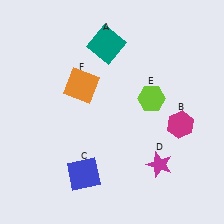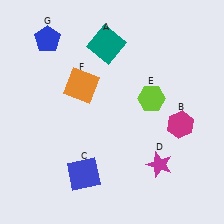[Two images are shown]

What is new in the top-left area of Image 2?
A blue pentagon (G) was added in the top-left area of Image 2.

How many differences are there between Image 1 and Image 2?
There is 1 difference between the two images.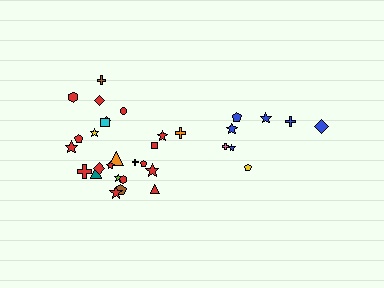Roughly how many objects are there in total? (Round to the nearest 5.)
Roughly 35 objects in total.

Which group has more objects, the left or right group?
The left group.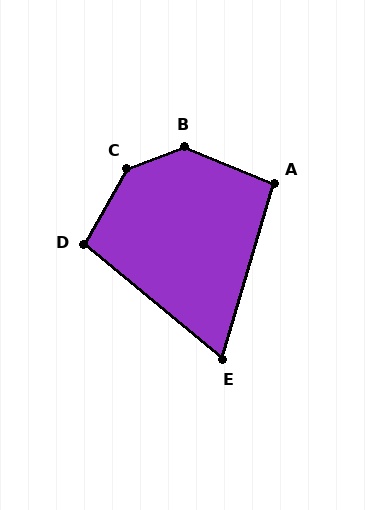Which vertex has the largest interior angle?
C, at approximately 140 degrees.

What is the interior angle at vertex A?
Approximately 96 degrees (obtuse).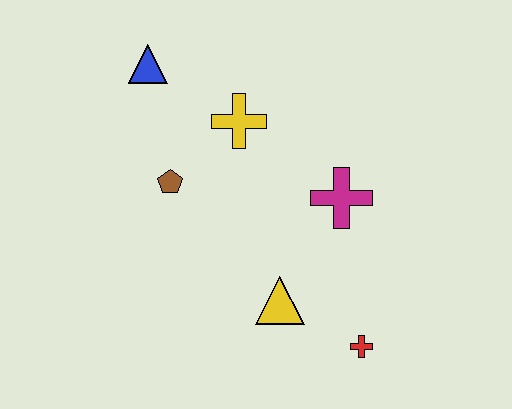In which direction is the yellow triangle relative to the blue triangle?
The yellow triangle is below the blue triangle.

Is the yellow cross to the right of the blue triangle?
Yes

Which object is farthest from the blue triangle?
The red cross is farthest from the blue triangle.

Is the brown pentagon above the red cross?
Yes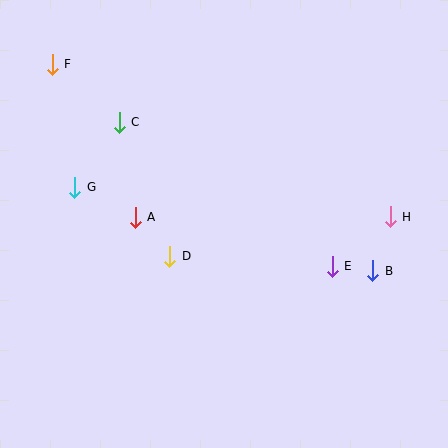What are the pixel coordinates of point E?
Point E is at (332, 266).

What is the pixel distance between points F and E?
The distance between F and E is 345 pixels.